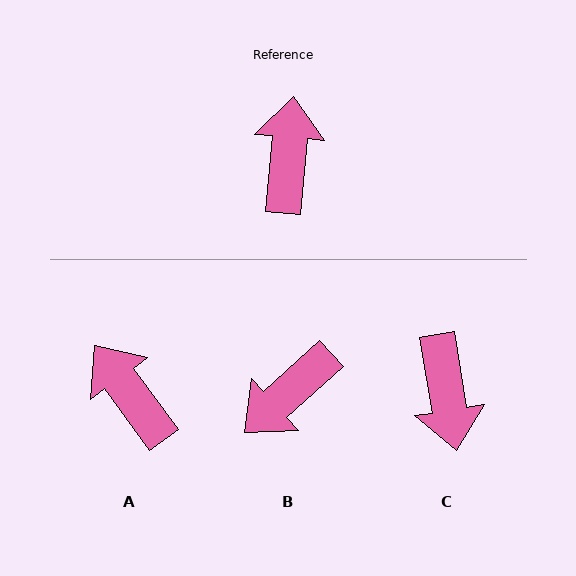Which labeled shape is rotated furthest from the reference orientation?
C, about 165 degrees away.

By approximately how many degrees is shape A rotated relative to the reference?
Approximately 41 degrees counter-clockwise.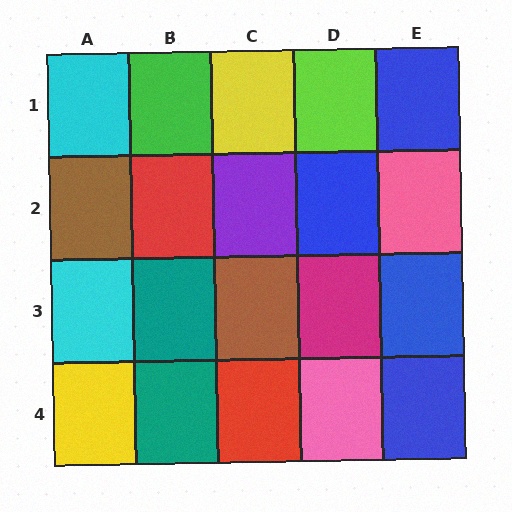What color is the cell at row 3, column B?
Teal.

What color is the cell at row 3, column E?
Blue.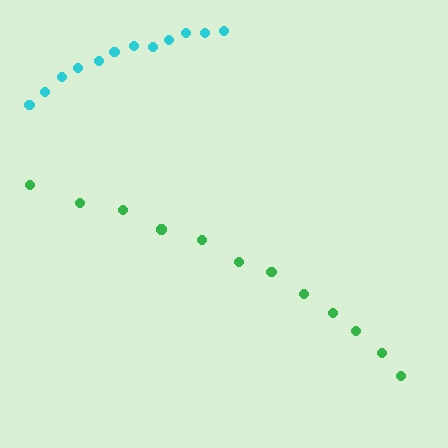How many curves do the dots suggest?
There are 2 distinct paths.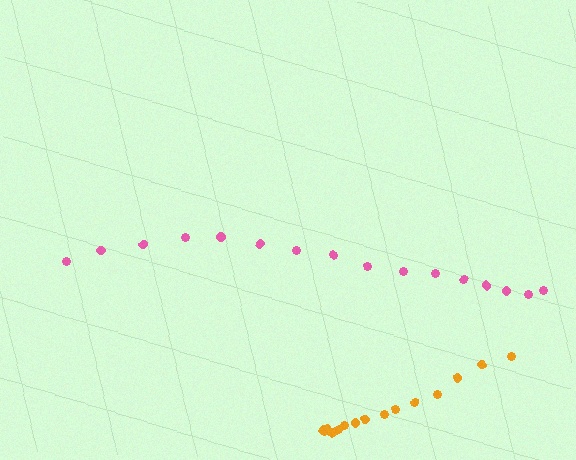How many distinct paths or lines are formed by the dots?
There are 2 distinct paths.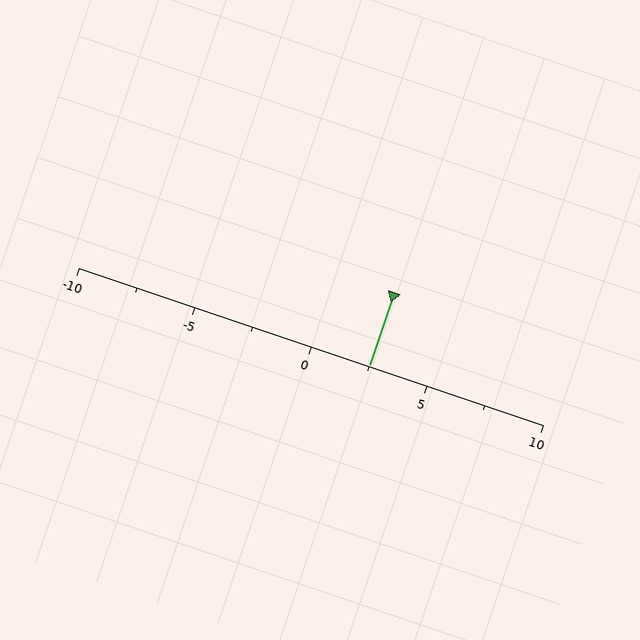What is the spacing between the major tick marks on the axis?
The major ticks are spaced 5 apart.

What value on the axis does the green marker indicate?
The marker indicates approximately 2.5.